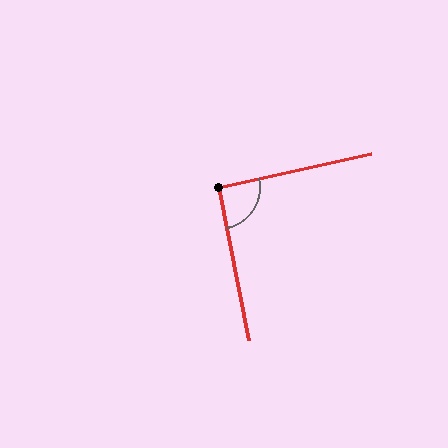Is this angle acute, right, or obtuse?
It is approximately a right angle.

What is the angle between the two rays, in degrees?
Approximately 92 degrees.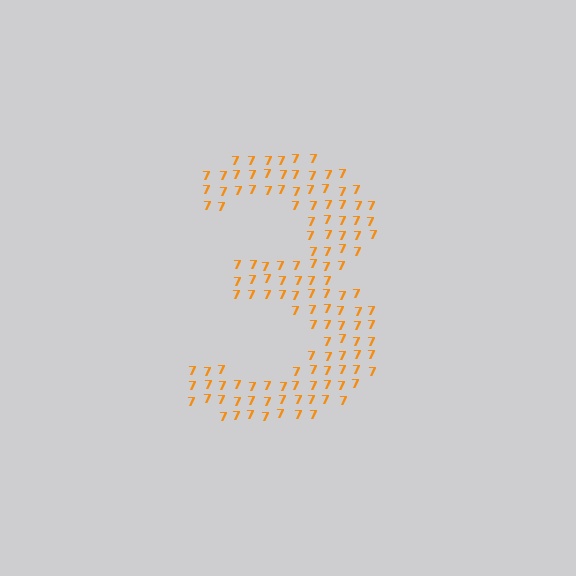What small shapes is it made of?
It is made of small digit 7's.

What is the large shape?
The large shape is the digit 3.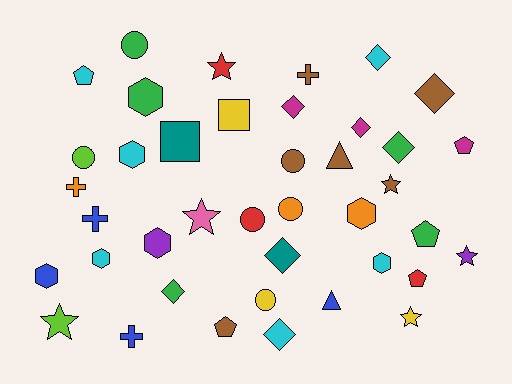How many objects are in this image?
There are 40 objects.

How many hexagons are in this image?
There are 7 hexagons.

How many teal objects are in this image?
There are 2 teal objects.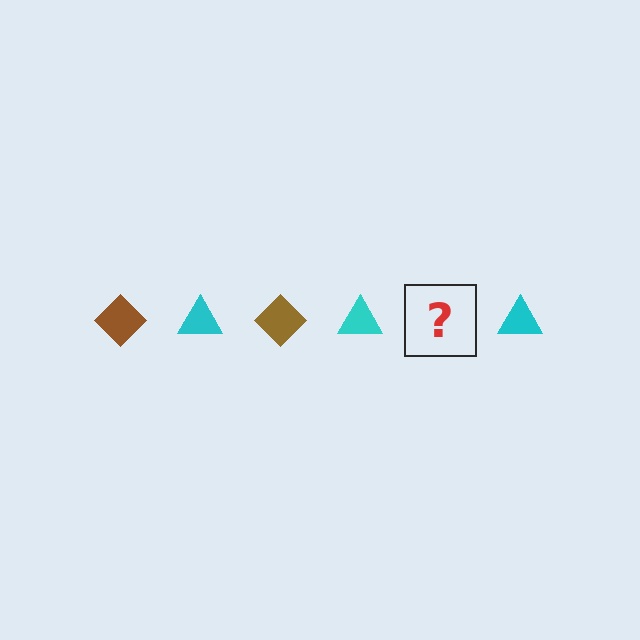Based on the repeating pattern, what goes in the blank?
The blank should be a brown diamond.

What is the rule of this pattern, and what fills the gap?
The rule is that the pattern alternates between brown diamond and cyan triangle. The gap should be filled with a brown diamond.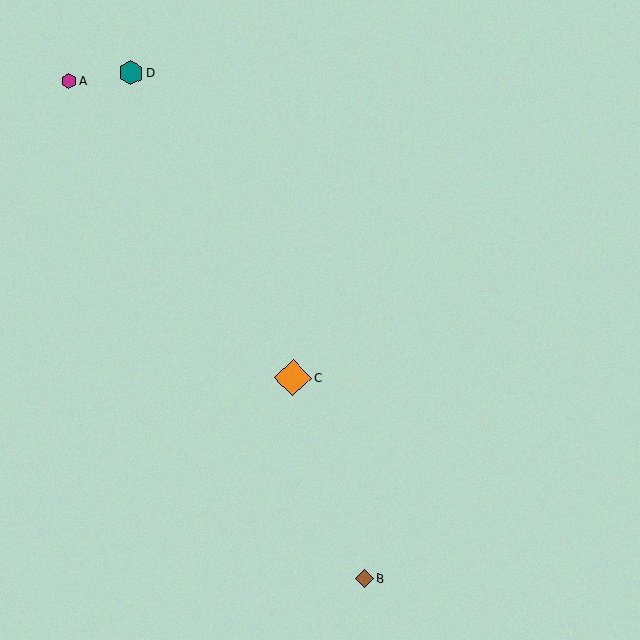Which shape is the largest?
The orange diamond (labeled C) is the largest.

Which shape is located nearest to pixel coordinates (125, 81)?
The teal hexagon (labeled D) at (131, 72) is nearest to that location.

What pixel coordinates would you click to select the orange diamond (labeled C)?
Click at (293, 378) to select the orange diamond C.